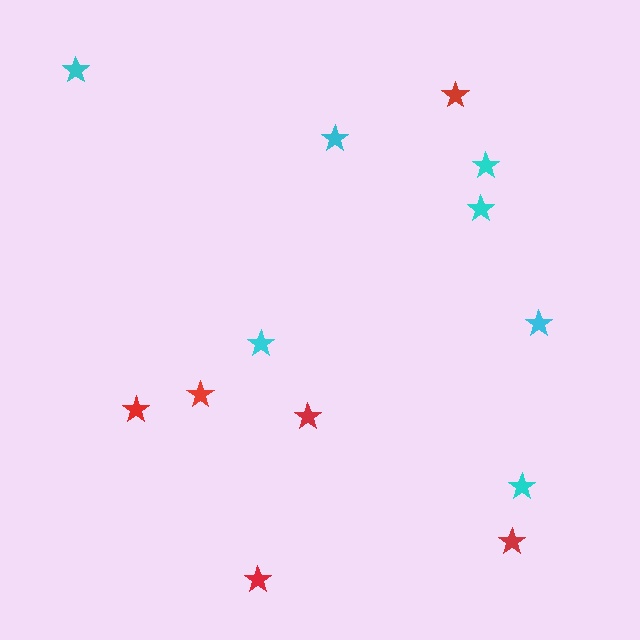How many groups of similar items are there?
There are 2 groups: one group of cyan stars (7) and one group of red stars (6).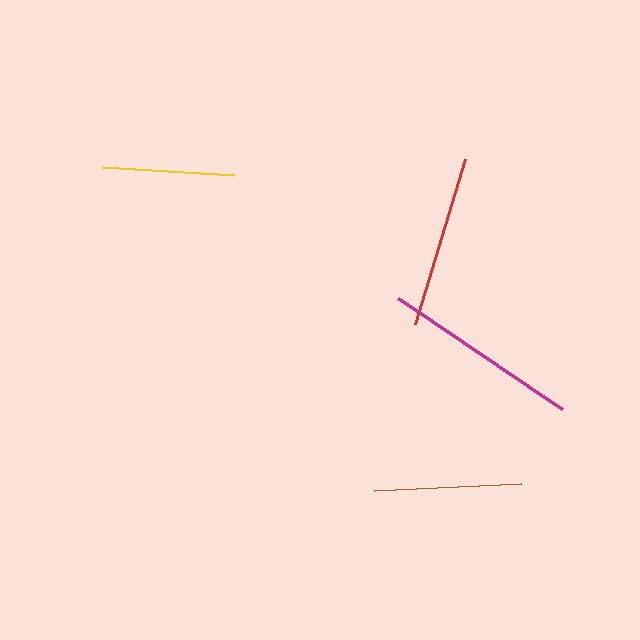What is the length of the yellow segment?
The yellow segment is approximately 133 pixels long.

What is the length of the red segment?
The red segment is approximately 172 pixels long.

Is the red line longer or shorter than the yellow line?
The red line is longer than the yellow line.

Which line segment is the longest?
The magenta line is the longest at approximately 198 pixels.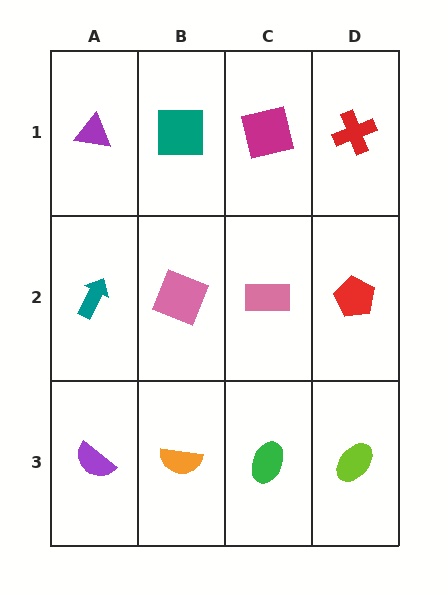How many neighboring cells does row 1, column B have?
3.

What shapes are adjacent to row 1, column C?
A pink rectangle (row 2, column C), a teal square (row 1, column B), a red cross (row 1, column D).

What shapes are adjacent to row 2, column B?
A teal square (row 1, column B), an orange semicircle (row 3, column B), a teal arrow (row 2, column A), a pink rectangle (row 2, column C).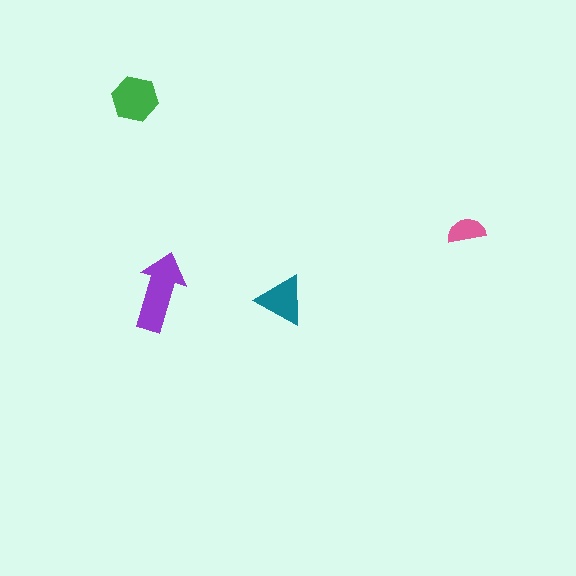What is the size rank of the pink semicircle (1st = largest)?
4th.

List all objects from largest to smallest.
The purple arrow, the green hexagon, the teal triangle, the pink semicircle.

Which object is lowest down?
The teal triangle is bottommost.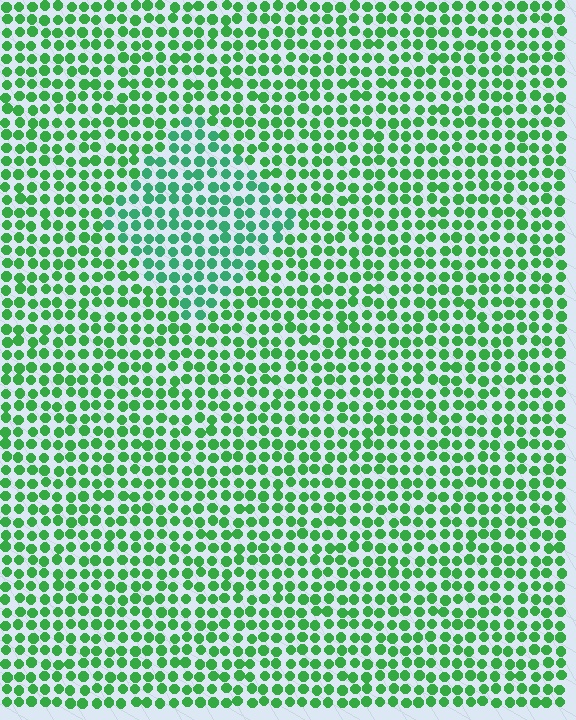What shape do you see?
I see a diamond.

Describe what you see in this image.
The image is filled with small green elements in a uniform arrangement. A diamond-shaped region is visible where the elements are tinted to a slightly different hue, forming a subtle color boundary.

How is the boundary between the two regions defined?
The boundary is defined purely by a slight shift in hue (about 23 degrees). Spacing, size, and orientation are identical on both sides.